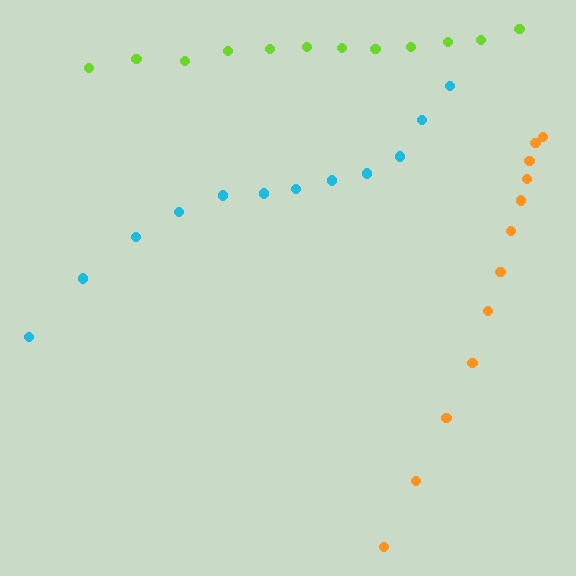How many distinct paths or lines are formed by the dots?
There are 3 distinct paths.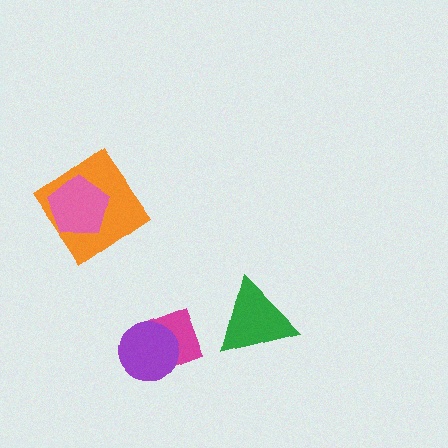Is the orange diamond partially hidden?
Yes, it is partially covered by another shape.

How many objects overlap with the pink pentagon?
1 object overlaps with the pink pentagon.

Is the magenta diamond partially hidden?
Yes, it is partially covered by another shape.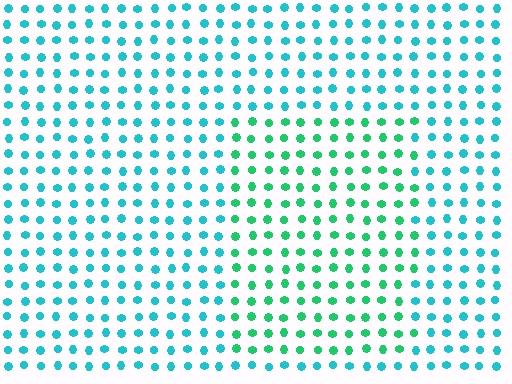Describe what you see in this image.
The image is filled with small cyan elements in a uniform arrangement. A rectangle-shaped region is visible where the elements are tinted to a slightly different hue, forming a subtle color boundary.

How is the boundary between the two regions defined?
The boundary is defined purely by a slight shift in hue (about 36 degrees). Spacing, size, and orientation are identical on both sides.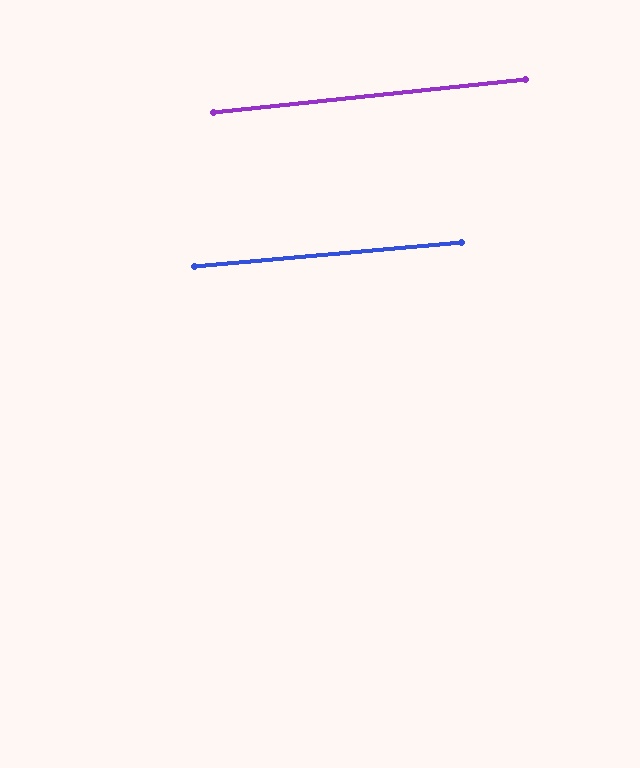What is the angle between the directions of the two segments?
Approximately 1 degree.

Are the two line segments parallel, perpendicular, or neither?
Parallel — their directions differ by only 0.9°.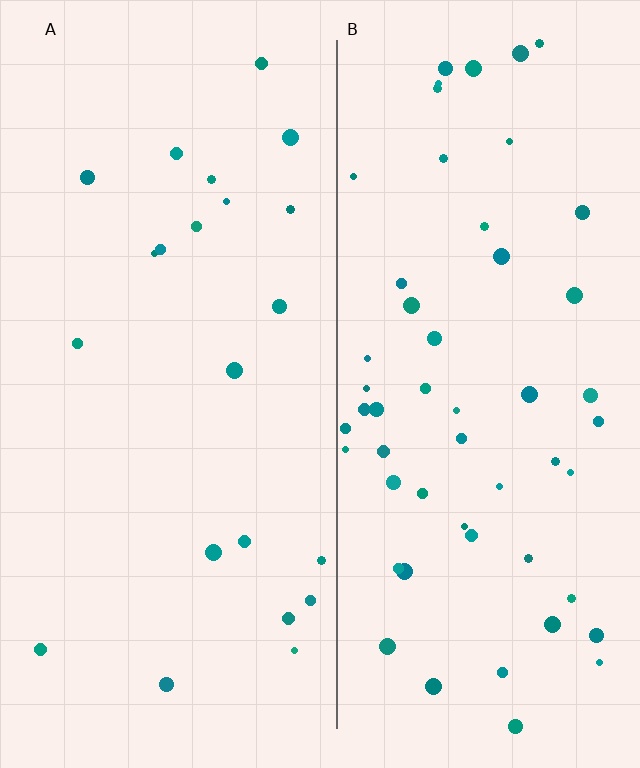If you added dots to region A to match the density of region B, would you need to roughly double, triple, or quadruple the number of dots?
Approximately triple.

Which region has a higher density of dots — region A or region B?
B (the right).